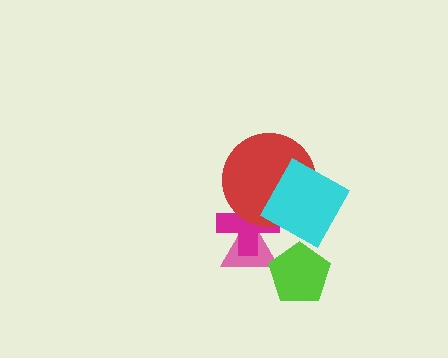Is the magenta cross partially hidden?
Yes, it is partially covered by another shape.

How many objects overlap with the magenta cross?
3 objects overlap with the magenta cross.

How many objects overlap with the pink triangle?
2 objects overlap with the pink triangle.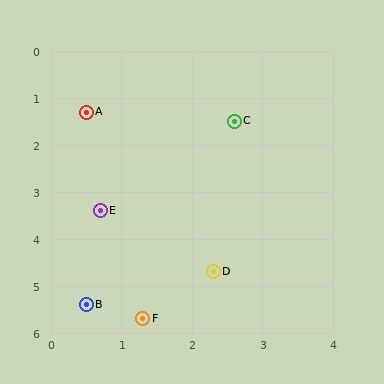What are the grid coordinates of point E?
Point E is at approximately (0.7, 3.4).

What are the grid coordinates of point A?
Point A is at approximately (0.5, 1.3).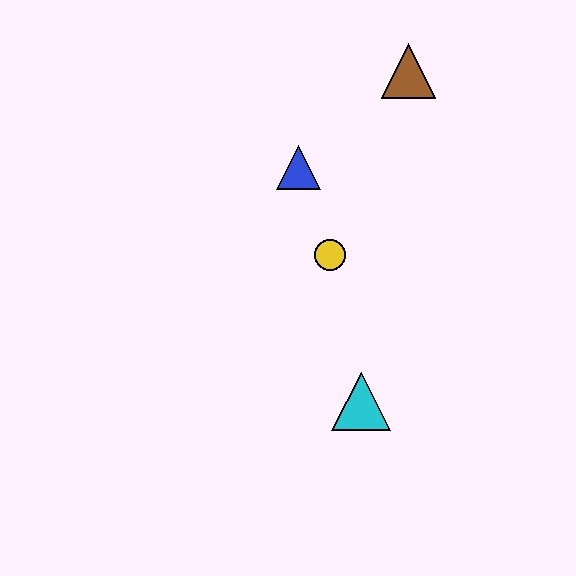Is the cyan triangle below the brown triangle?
Yes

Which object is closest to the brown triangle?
The blue triangle is closest to the brown triangle.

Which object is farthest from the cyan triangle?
The brown triangle is farthest from the cyan triangle.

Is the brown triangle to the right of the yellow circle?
Yes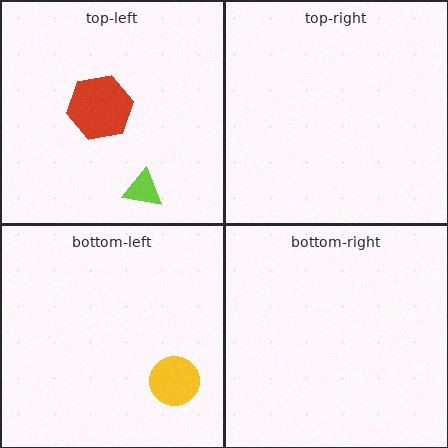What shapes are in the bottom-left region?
The yellow circle.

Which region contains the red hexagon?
The top-left region.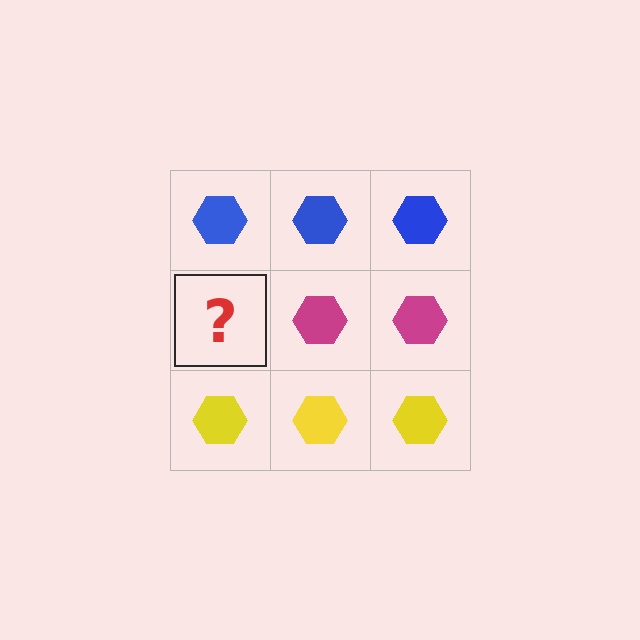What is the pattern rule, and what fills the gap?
The rule is that each row has a consistent color. The gap should be filled with a magenta hexagon.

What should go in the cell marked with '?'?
The missing cell should contain a magenta hexagon.